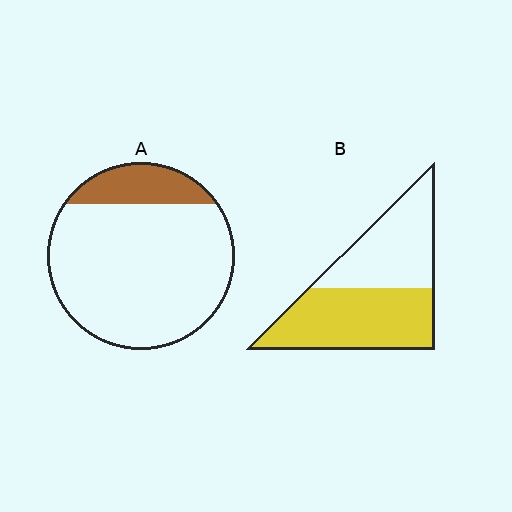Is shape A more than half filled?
No.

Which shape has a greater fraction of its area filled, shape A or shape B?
Shape B.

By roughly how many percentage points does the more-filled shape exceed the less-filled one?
By roughly 40 percentage points (B over A).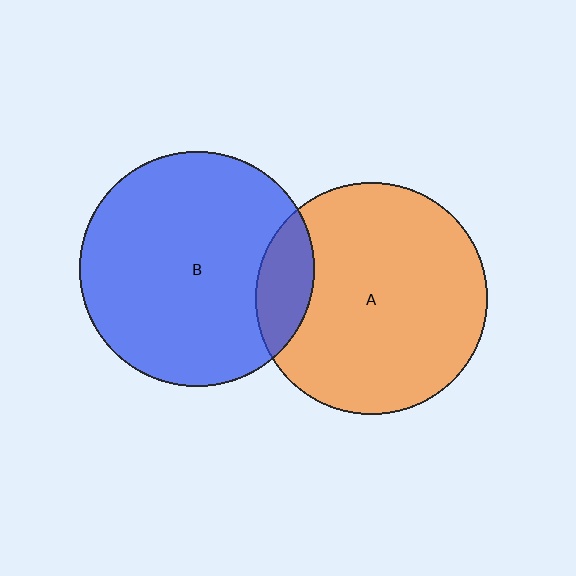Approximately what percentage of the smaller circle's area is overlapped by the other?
Approximately 15%.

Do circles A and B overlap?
Yes.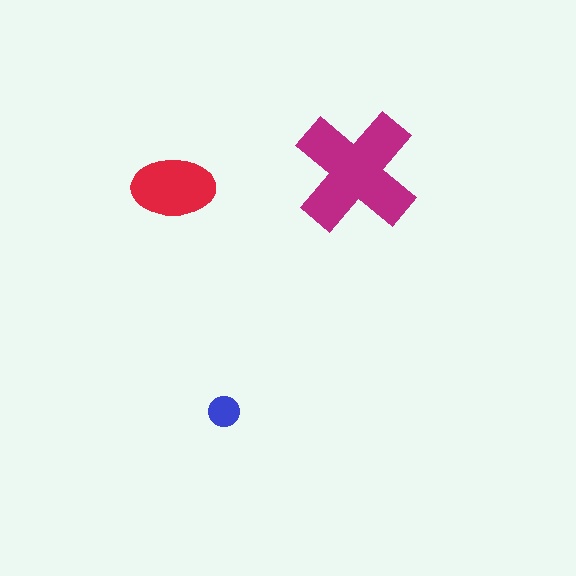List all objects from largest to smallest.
The magenta cross, the red ellipse, the blue circle.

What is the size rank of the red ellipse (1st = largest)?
2nd.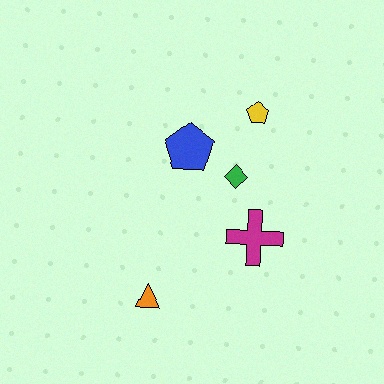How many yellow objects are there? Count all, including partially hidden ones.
There is 1 yellow object.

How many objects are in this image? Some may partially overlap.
There are 5 objects.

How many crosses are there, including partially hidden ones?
There is 1 cross.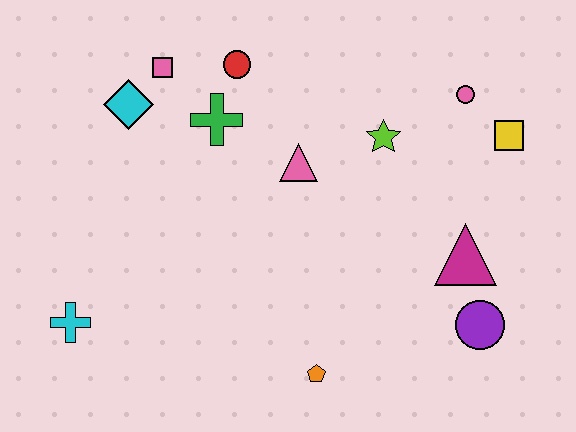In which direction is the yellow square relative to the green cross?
The yellow square is to the right of the green cross.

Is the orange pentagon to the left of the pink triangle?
No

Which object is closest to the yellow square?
The pink circle is closest to the yellow square.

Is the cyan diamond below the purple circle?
No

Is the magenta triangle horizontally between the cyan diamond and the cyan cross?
No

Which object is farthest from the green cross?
The purple circle is farthest from the green cross.